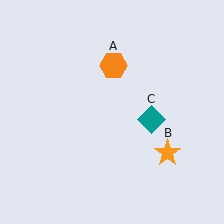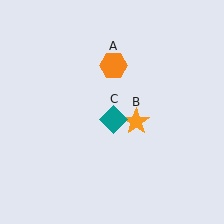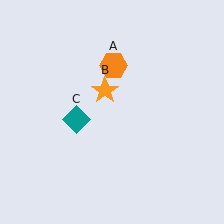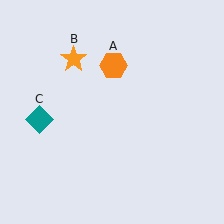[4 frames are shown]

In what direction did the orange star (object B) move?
The orange star (object B) moved up and to the left.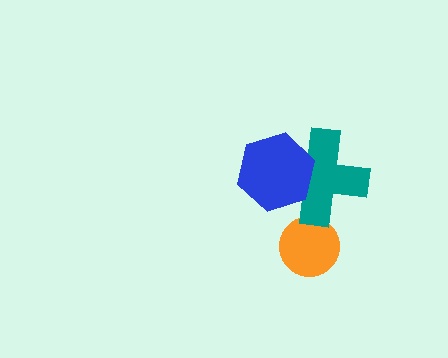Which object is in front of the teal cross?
The blue hexagon is in front of the teal cross.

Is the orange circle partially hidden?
Yes, it is partially covered by another shape.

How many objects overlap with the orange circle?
1 object overlaps with the orange circle.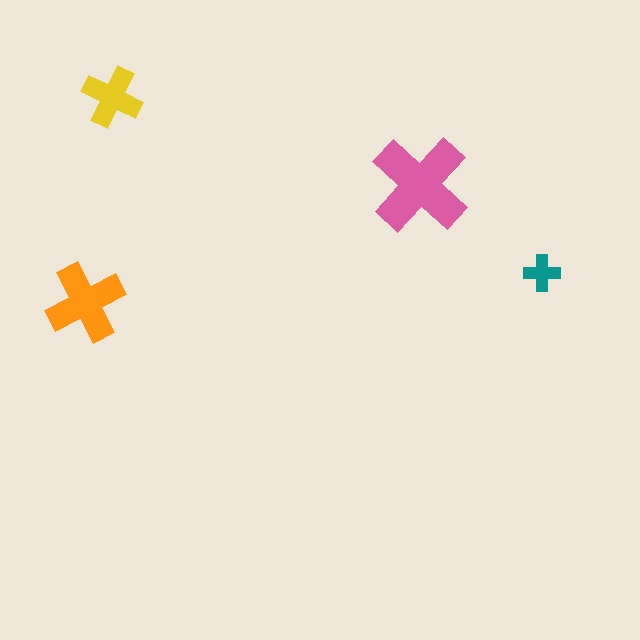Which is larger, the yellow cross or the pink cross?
The pink one.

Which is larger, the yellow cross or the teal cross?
The yellow one.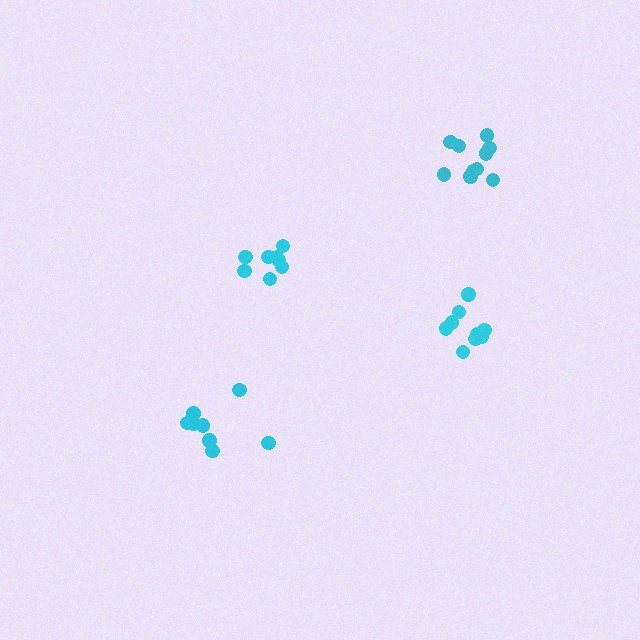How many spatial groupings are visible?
There are 4 spatial groupings.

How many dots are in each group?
Group 1: 9 dots, Group 2: 8 dots, Group 3: 9 dots, Group 4: 10 dots (36 total).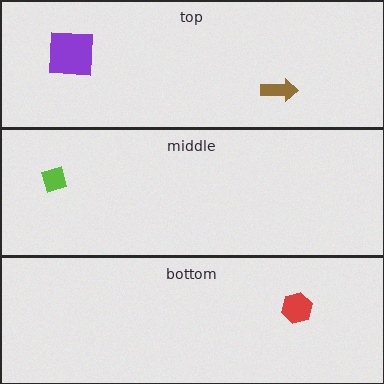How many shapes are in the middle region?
1.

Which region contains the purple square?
The top region.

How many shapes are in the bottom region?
1.